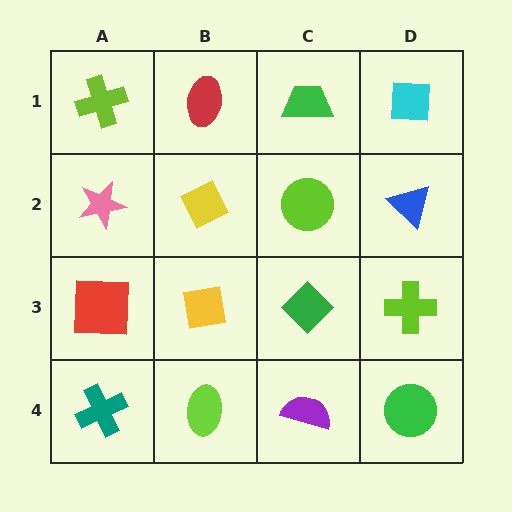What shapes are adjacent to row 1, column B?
A yellow diamond (row 2, column B), a lime cross (row 1, column A), a green trapezoid (row 1, column C).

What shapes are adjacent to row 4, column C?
A green diamond (row 3, column C), a lime ellipse (row 4, column B), a green circle (row 4, column D).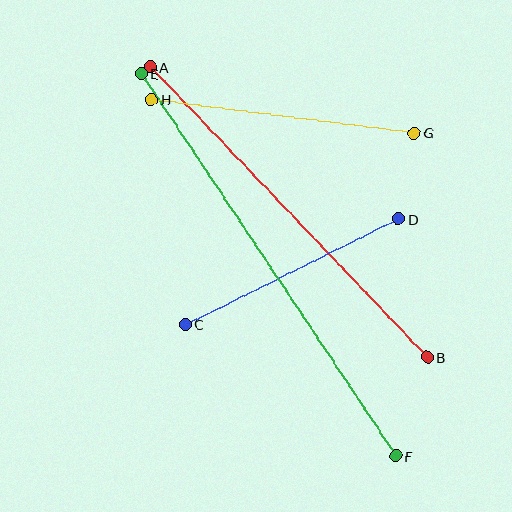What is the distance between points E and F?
The distance is approximately 460 pixels.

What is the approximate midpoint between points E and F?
The midpoint is at approximately (268, 265) pixels.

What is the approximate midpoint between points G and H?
The midpoint is at approximately (283, 116) pixels.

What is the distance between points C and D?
The distance is approximately 238 pixels.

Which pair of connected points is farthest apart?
Points E and F are farthest apart.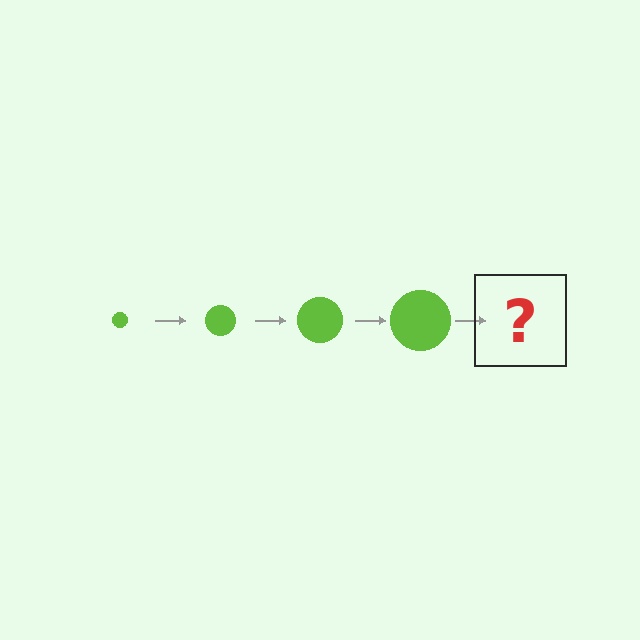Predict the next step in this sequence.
The next step is a lime circle, larger than the previous one.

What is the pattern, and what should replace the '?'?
The pattern is that the circle gets progressively larger each step. The '?' should be a lime circle, larger than the previous one.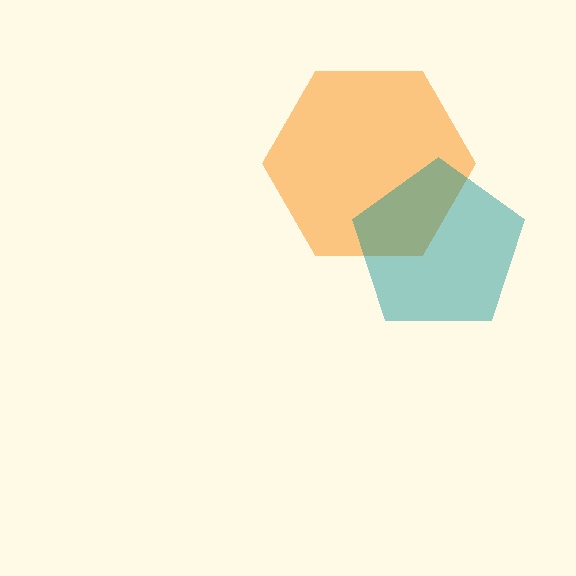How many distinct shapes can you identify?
There are 2 distinct shapes: an orange hexagon, a teal pentagon.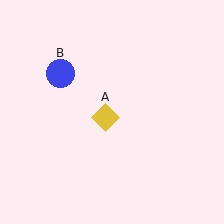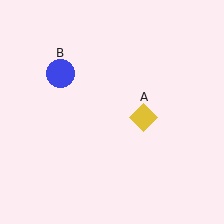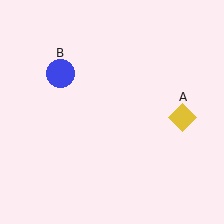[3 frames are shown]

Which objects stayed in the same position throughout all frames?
Blue circle (object B) remained stationary.